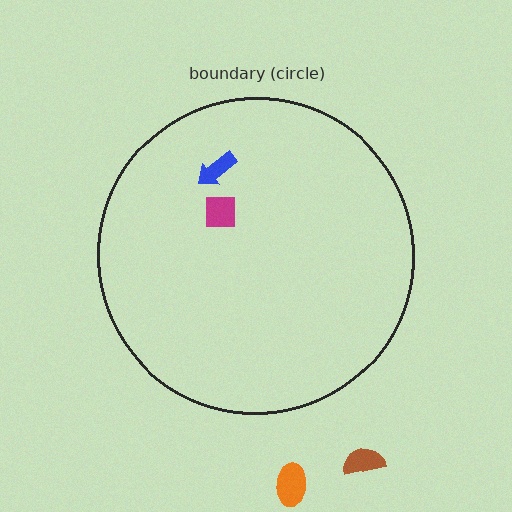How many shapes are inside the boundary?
2 inside, 2 outside.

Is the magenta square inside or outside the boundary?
Inside.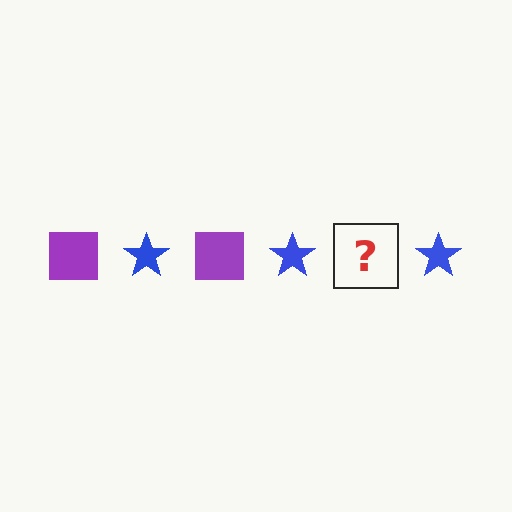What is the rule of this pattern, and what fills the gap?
The rule is that the pattern alternates between purple square and blue star. The gap should be filled with a purple square.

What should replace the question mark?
The question mark should be replaced with a purple square.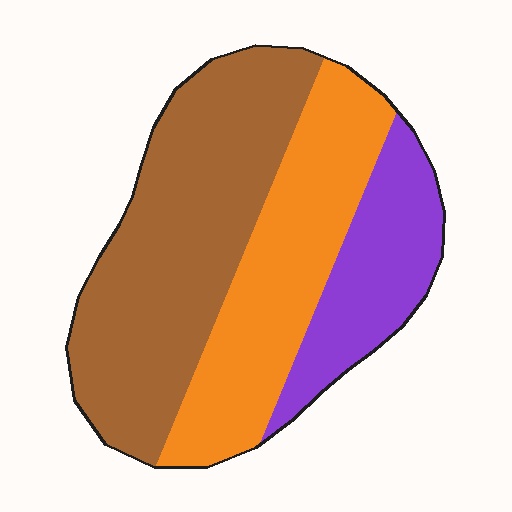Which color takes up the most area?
Brown, at roughly 45%.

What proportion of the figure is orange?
Orange takes up about one third (1/3) of the figure.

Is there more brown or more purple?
Brown.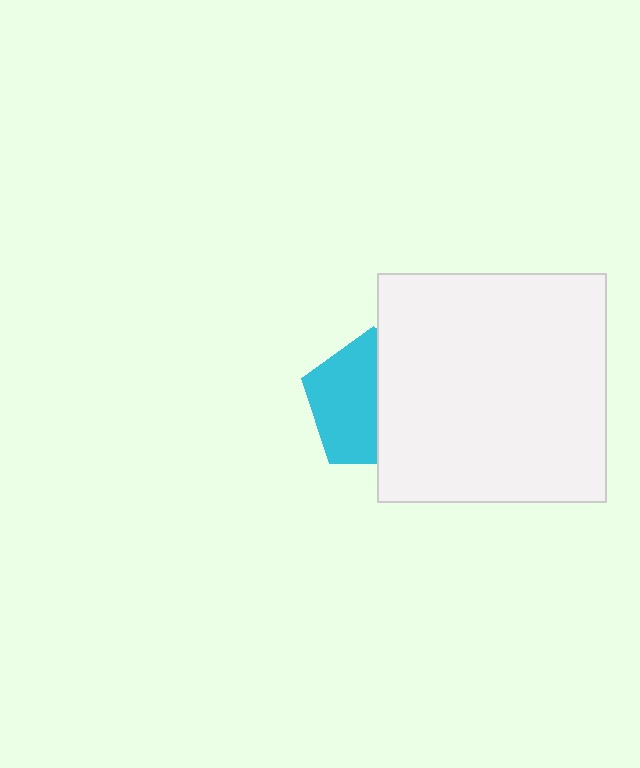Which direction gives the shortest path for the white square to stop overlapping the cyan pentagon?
Moving right gives the shortest separation.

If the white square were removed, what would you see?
You would see the complete cyan pentagon.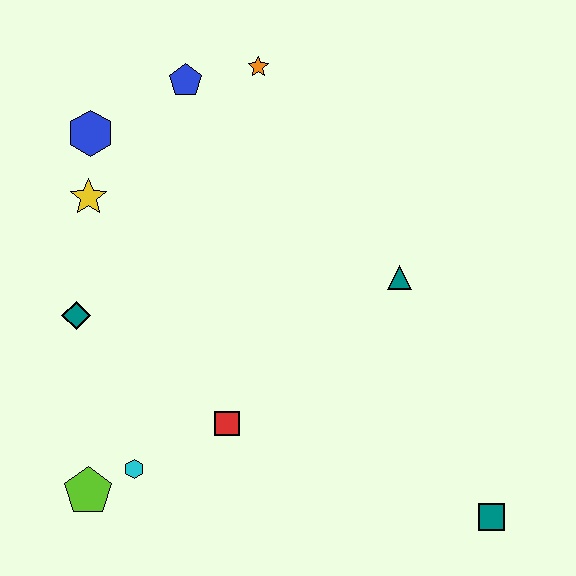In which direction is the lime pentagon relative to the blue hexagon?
The lime pentagon is below the blue hexagon.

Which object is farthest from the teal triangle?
The lime pentagon is farthest from the teal triangle.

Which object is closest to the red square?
The cyan hexagon is closest to the red square.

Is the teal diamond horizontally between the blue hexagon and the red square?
No